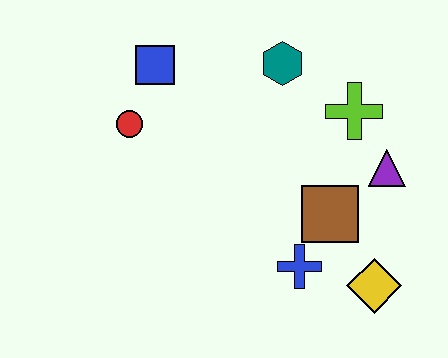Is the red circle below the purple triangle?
No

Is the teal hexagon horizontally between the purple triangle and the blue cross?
No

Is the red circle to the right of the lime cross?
No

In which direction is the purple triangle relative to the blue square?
The purple triangle is to the right of the blue square.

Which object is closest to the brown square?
The blue cross is closest to the brown square.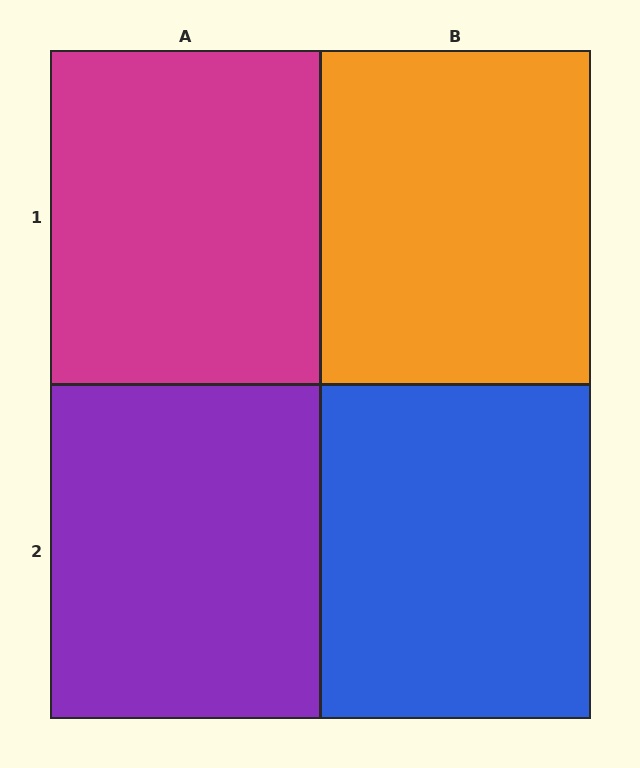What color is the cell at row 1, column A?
Magenta.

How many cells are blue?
1 cell is blue.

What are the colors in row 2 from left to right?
Purple, blue.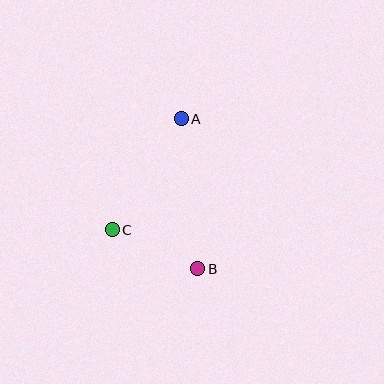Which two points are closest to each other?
Points B and C are closest to each other.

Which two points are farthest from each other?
Points A and B are farthest from each other.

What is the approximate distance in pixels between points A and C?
The distance between A and C is approximately 131 pixels.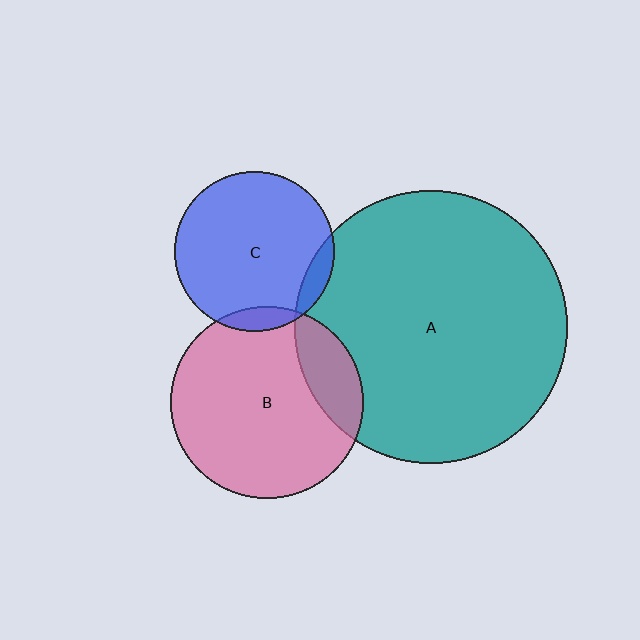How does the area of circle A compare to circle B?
Approximately 2.0 times.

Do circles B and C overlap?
Yes.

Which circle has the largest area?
Circle A (teal).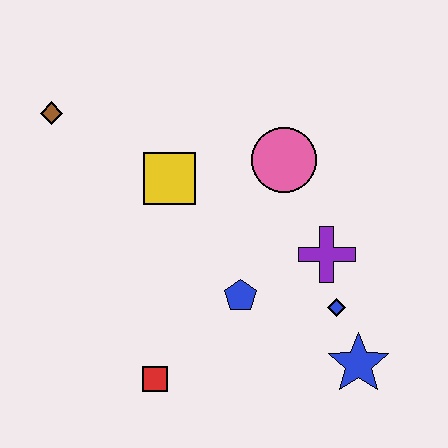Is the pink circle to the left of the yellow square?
No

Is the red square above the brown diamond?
No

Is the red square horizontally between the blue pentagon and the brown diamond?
Yes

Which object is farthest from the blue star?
The brown diamond is farthest from the blue star.